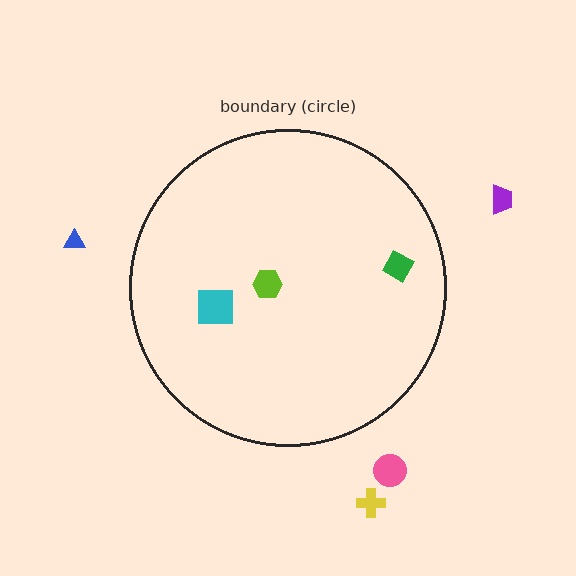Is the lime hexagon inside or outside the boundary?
Inside.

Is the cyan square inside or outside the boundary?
Inside.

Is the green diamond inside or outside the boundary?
Inside.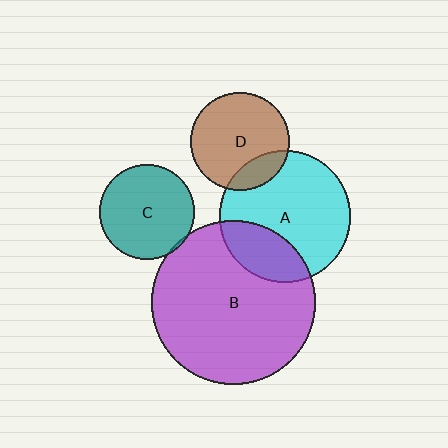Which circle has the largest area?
Circle B (purple).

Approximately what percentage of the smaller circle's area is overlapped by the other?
Approximately 5%.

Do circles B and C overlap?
Yes.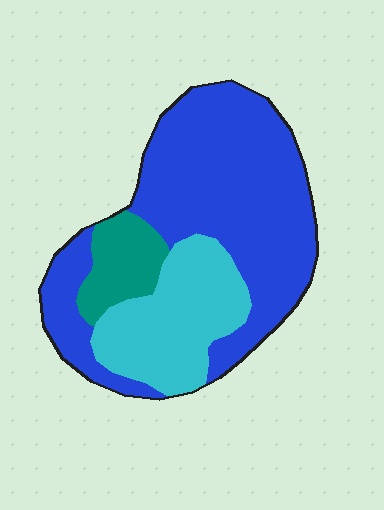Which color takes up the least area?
Teal, at roughly 10%.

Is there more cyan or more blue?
Blue.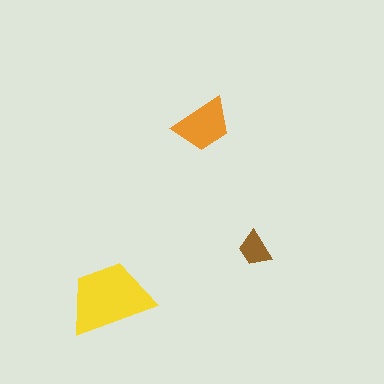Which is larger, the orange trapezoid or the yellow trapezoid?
The yellow one.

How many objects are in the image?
There are 3 objects in the image.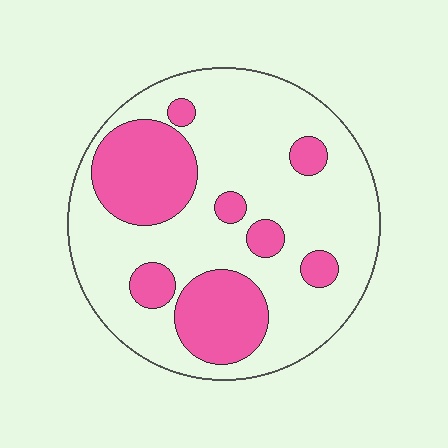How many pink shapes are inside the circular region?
8.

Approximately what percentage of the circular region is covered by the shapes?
Approximately 30%.